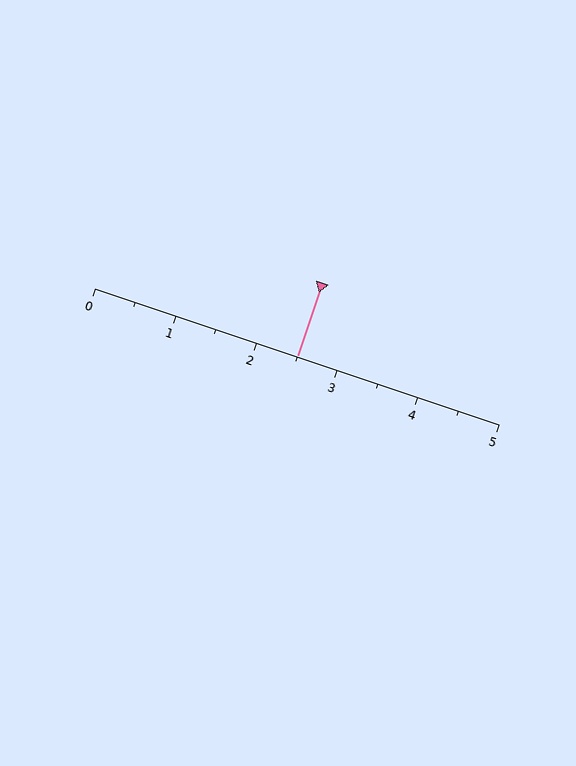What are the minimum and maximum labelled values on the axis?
The axis runs from 0 to 5.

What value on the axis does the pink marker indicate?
The marker indicates approximately 2.5.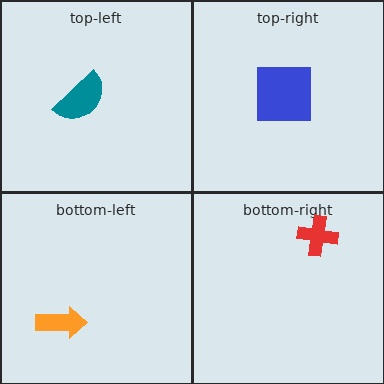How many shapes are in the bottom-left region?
1.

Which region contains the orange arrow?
The bottom-left region.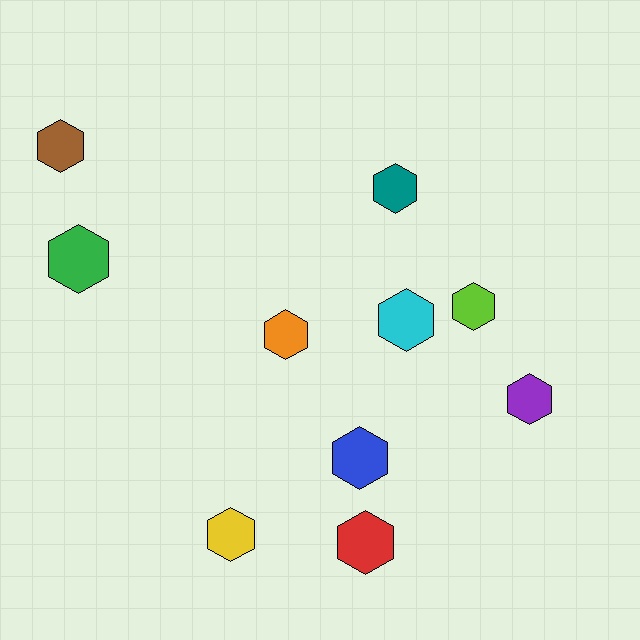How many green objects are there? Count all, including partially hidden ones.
There is 1 green object.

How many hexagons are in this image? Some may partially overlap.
There are 10 hexagons.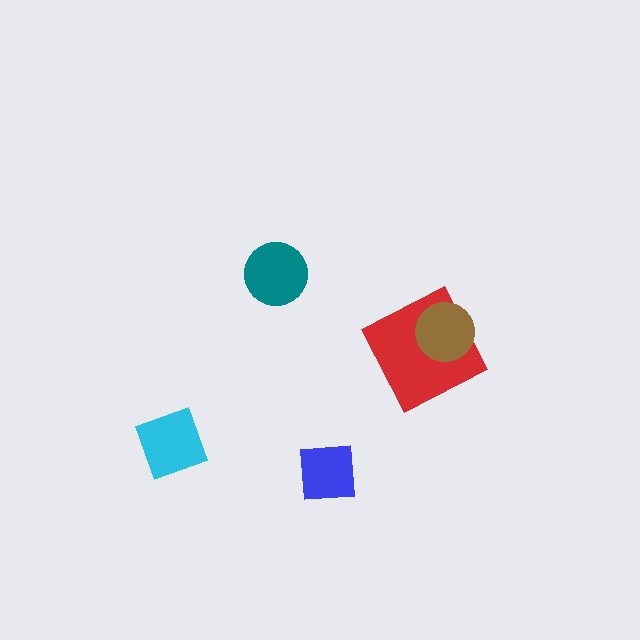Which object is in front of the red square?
The brown circle is in front of the red square.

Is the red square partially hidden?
Yes, it is partially covered by another shape.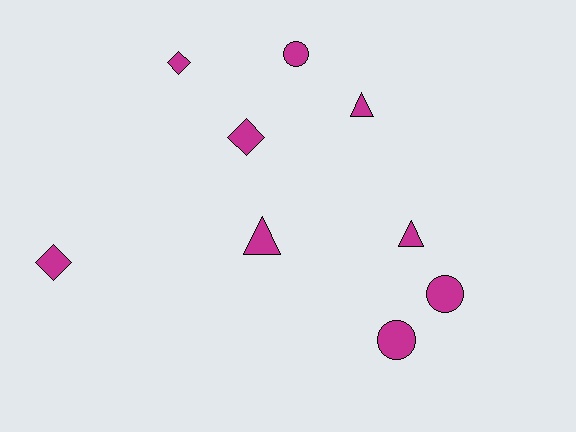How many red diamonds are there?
There are no red diamonds.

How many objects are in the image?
There are 9 objects.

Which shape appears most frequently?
Circle, with 3 objects.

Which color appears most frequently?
Magenta, with 9 objects.